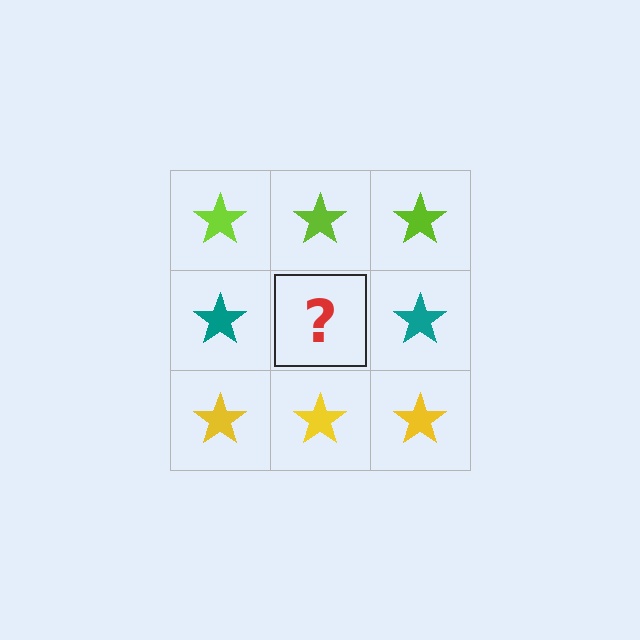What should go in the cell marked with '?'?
The missing cell should contain a teal star.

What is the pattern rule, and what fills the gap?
The rule is that each row has a consistent color. The gap should be filled with a teal star.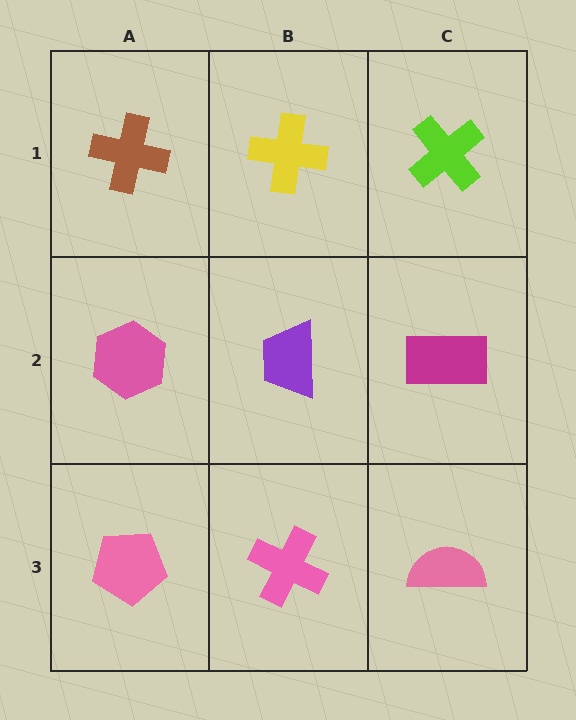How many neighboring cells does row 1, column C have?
2.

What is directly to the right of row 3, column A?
A pink cross.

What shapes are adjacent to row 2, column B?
A yellow cross (row 1, column B), a pink cross (row 3, column B), a pink hexagon (row 2, column A), a magenta rectangle (row 2, column C).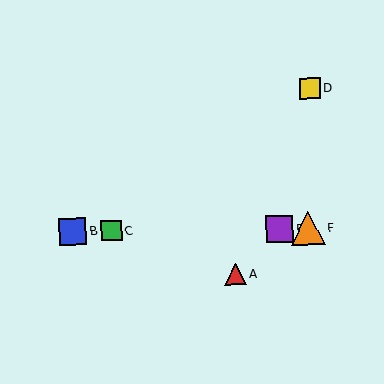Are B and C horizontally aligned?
Yes, both are at y≈231.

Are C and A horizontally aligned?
No, C is at y≈231 and A is at y≈274.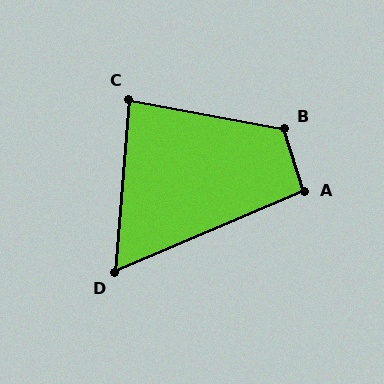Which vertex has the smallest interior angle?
D, at approximately 62 degrees.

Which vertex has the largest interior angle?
B, at approximately 118 degrees.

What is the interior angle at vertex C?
Approximately 84 degrees (acute).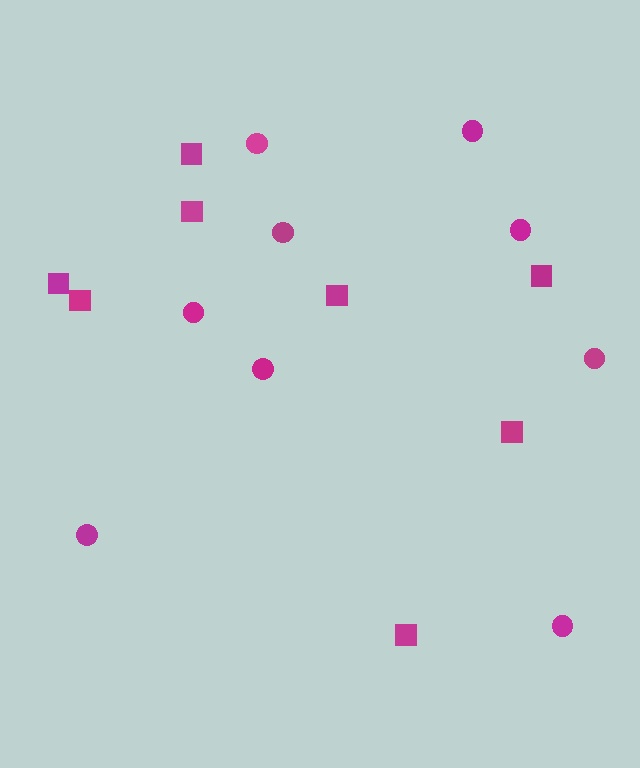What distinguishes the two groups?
There are 2 groups: one group of squares (8) and one group of circles (9).